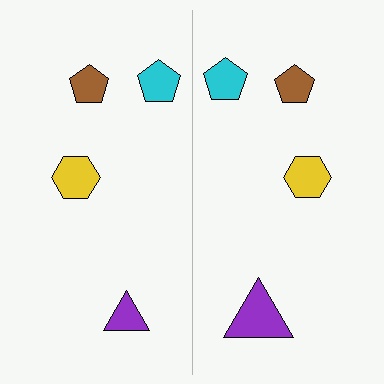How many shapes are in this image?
There are 8 shapes in this image.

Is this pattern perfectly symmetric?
No, the pattern is not perfectly symmetric. The purple triangle on the right side has a different size than its mirror counterpart.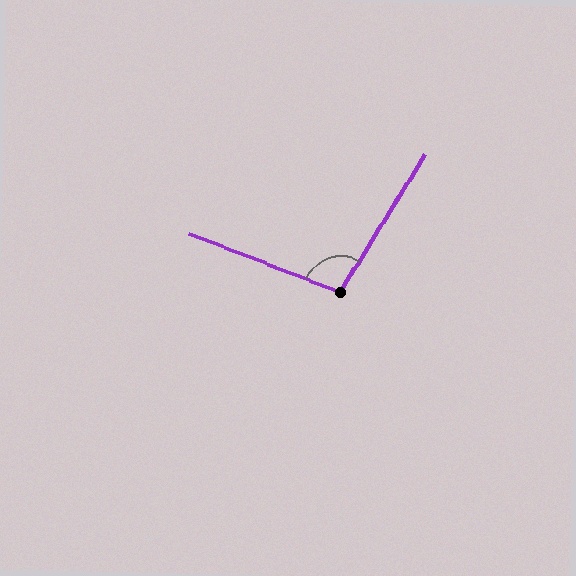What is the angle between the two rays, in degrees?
Approximately 100 degrees.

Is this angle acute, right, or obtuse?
It is obtuse.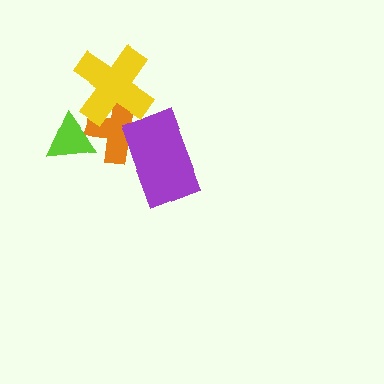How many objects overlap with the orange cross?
3 objects overlap with the orange cross.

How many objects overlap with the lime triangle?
1 object overlaps with the lime triangle.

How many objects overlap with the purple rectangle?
1 object overlaps with the purple rectangle.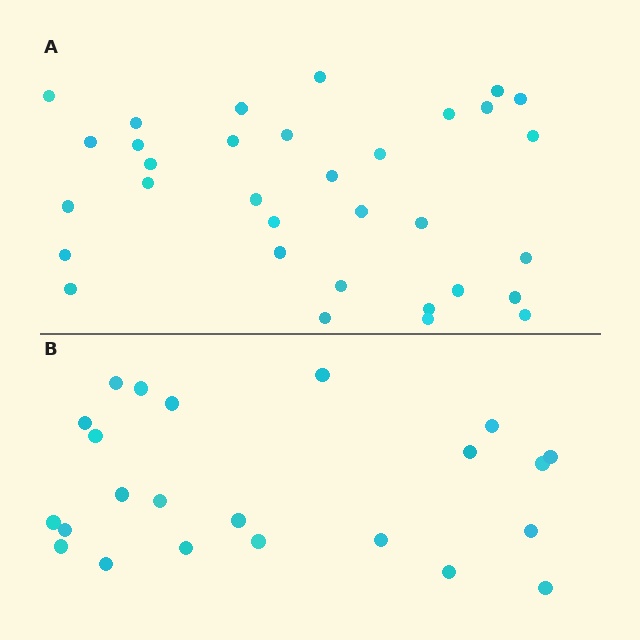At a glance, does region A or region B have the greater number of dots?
Region A (the top region) has more dots.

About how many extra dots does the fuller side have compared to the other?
Region A has roughly 10 or so more dots than region B.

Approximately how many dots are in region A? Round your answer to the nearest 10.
About 30 dots. (The exact count is 33, which rounds to 30.)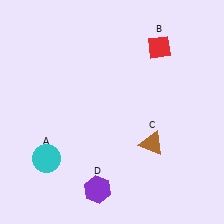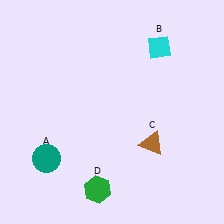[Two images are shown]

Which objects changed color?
A changed from cyan to teal. B changed from red to cyan. D changed from purple to green.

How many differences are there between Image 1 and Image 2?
There are 3 differences between the two images.